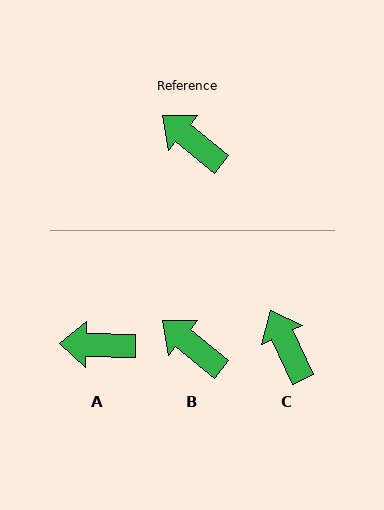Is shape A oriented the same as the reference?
No, it is off by about 38 degrees.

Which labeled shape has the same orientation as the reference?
B.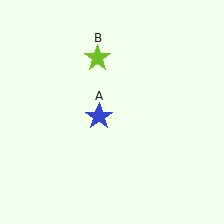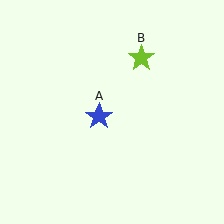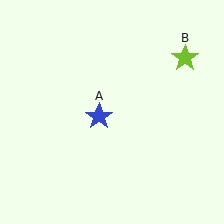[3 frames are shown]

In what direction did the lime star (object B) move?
The lime star (object B) moved right.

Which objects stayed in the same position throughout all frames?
Blue star (object A) remained stationary.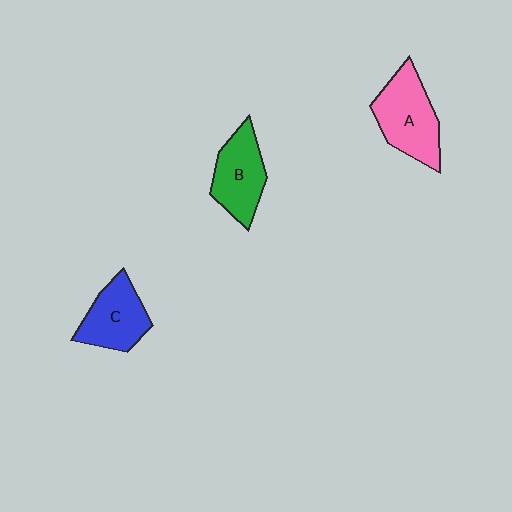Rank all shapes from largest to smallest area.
From largest to smallest: A (pink), B (green), C (blue).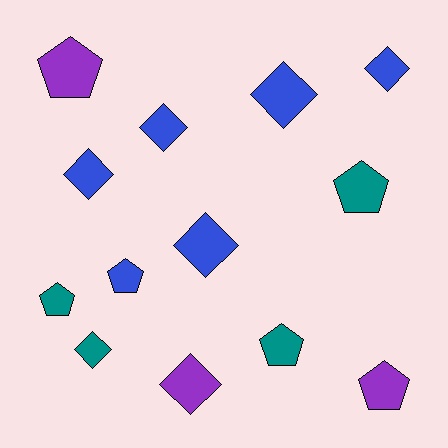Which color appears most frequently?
Blue, with 6 objects.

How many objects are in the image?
There are 13 objects.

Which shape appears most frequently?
Diamond, with 7 objects.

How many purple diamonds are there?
There is 1 purple diamond.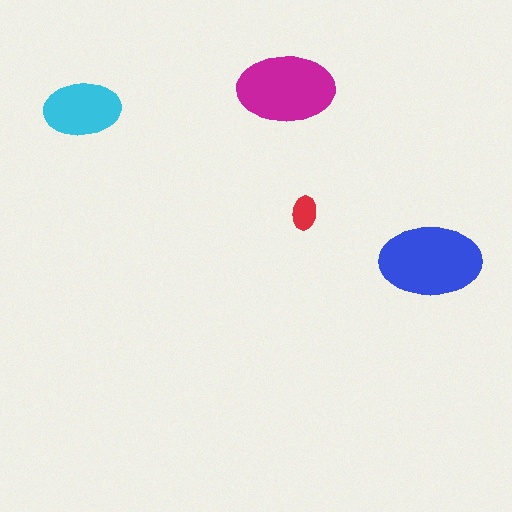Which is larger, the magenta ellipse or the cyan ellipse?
The magenta one.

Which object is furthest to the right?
The blue ellipse is rightmost.